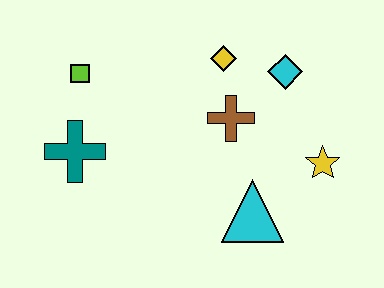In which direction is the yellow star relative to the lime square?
The yellow star is to the right of the lime square.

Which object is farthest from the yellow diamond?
The teal cross is farthest from the yellow diamond.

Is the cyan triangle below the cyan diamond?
Yes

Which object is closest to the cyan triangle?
The yellow star is closest to the cyan triangle.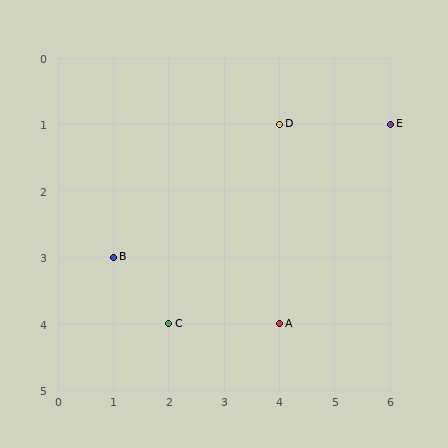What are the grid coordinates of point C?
Point C is at grid coordinates (2, 4).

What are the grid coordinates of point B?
Point B is at grid coordinates (1, 3).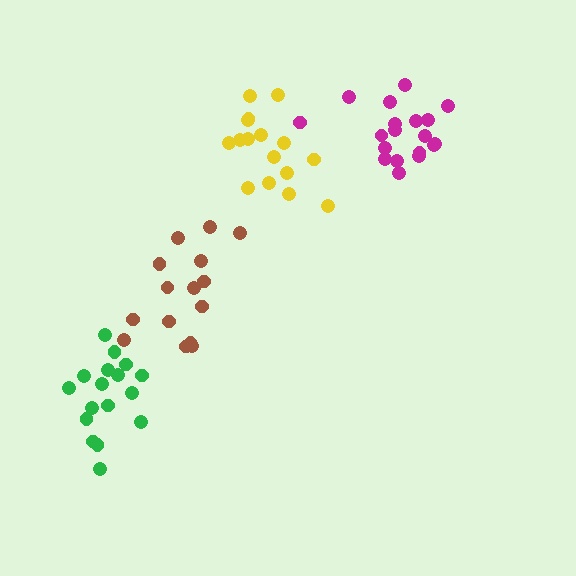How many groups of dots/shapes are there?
There are 4 groups.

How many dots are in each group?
Group 1: 19 dots, Group 2: 15 dots, Group 3: 16 dots, Group 4: 17 dots (67 total).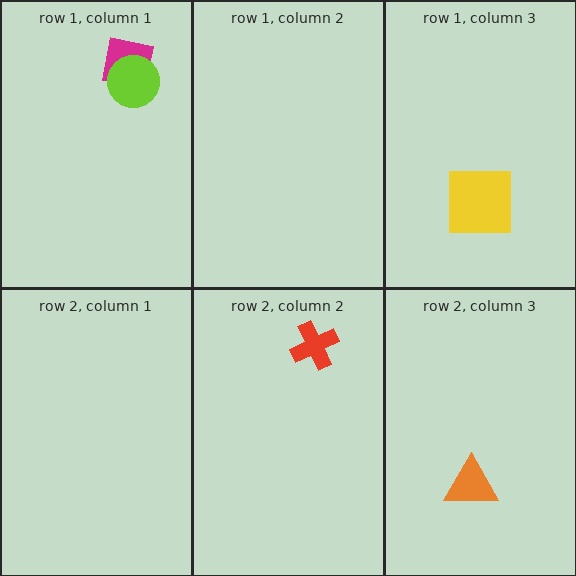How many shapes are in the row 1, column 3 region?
1.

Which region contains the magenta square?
The row 1, column 1 region.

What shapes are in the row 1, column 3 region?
The yellow square.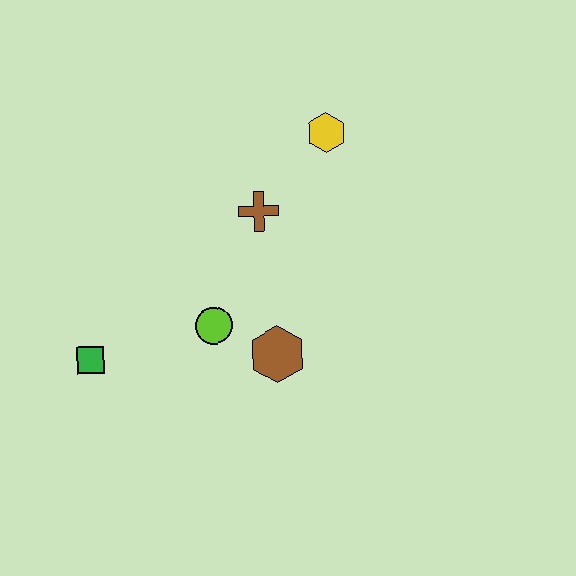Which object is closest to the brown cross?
The yellow hexagon is closest to the brown cross.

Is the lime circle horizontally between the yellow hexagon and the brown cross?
No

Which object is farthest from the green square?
The yellow hexagon is farthest from the green square.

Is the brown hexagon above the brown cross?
No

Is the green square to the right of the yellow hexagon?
No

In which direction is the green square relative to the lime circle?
The green square is to the left of the lime circle.